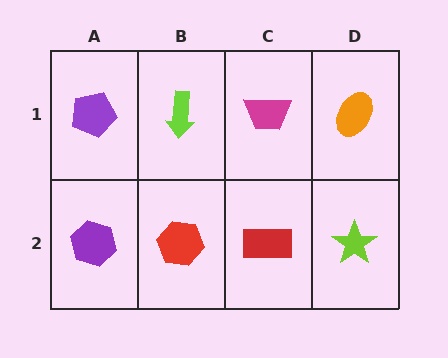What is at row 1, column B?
A lime arrow.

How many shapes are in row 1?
4 shapes.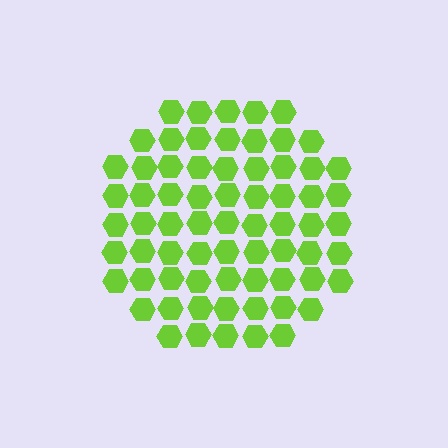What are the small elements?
The small elements are hexagons.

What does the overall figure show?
The overall figure shows a circle.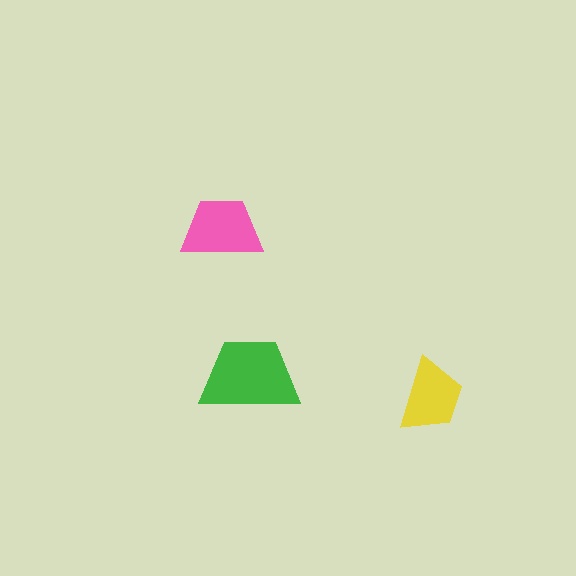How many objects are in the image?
There are 3 objects in the image.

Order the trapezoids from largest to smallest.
the green one, the pink one, the yellow one.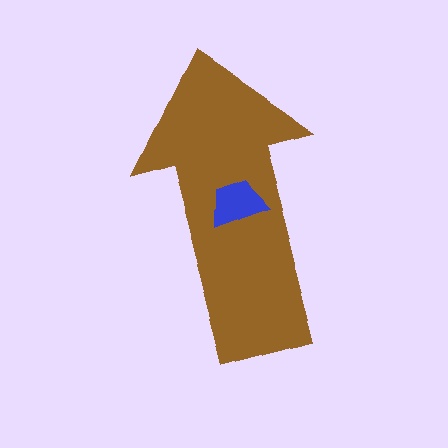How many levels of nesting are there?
2.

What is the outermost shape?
The brown arrow.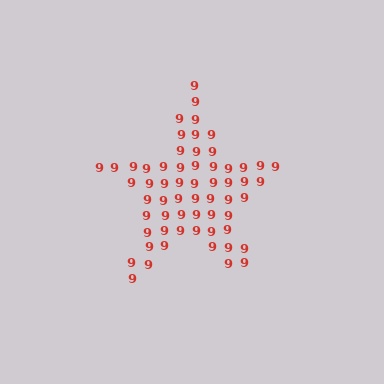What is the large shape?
The large shape is a star.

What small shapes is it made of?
It is made of small digit 9's.